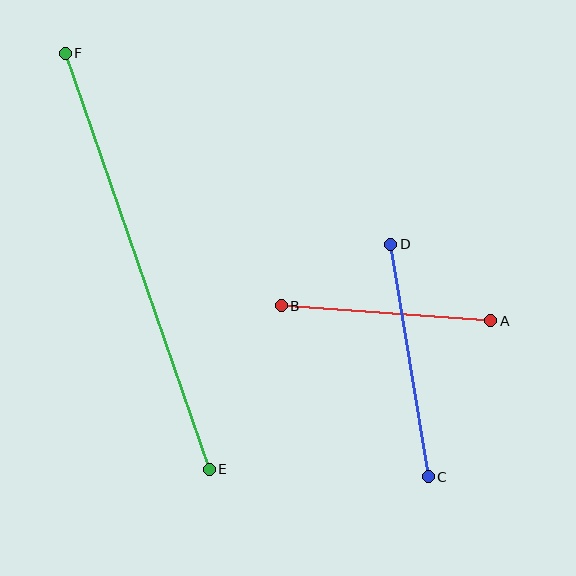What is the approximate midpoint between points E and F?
The midpoint is at approximately (137, 261) pixels.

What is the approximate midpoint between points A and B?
The midpoint is at approximately (386, 313) pixels.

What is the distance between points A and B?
The distance is approximately 210 pixels.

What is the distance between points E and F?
The distance is approximately 440 pixels.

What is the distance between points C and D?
The distance is approximately 235 pixels.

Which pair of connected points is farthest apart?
Points E and F are farthest apart.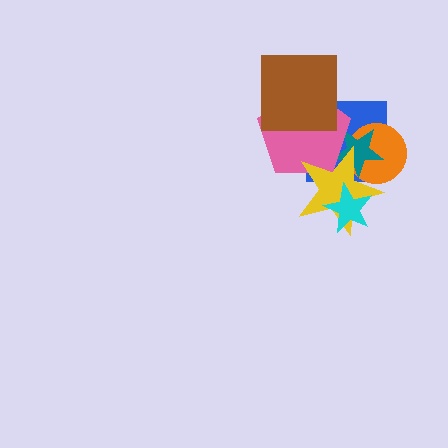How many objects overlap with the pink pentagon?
4 objects overlap with the pink pentagon.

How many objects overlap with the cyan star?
1 object overlaps with the cyan star.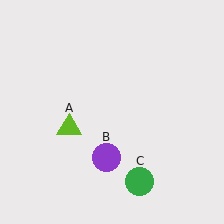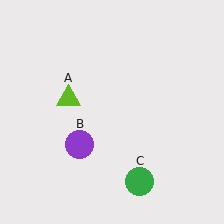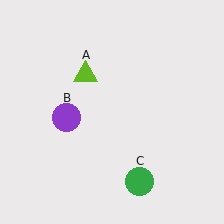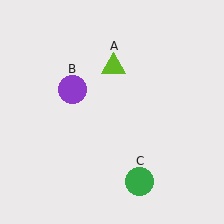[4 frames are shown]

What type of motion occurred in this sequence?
The lime triangle (object A), purple circle (object B) rotated clockwise around the center of the scene.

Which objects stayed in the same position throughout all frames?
Green circle (object C) remained stationary.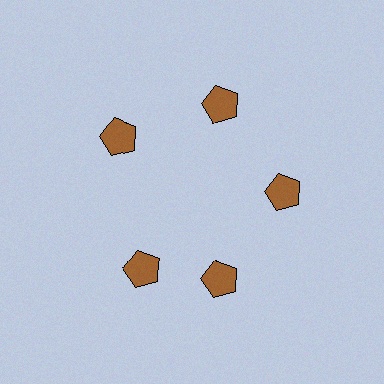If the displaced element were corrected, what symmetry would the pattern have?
It would have 5-fold rotational symmetry — the pattern would map onto itself every 72 degrees.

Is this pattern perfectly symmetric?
No. The 5 brown pentagons are arranged in a ring, but one element near the 8 o'clock position is rotated out of alignment along the ring, breaking the 5-fold rotational symmetry.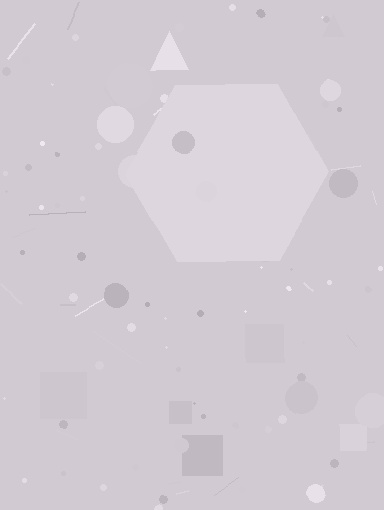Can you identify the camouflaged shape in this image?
The camouflaged shape is a hexagon.